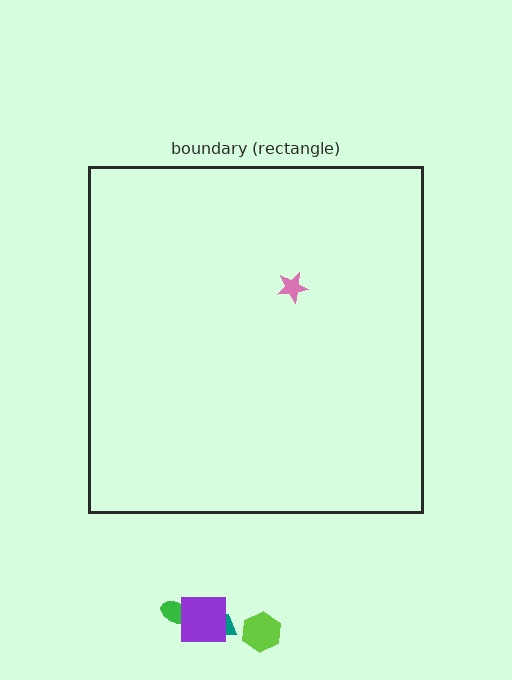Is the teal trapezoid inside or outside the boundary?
Outside.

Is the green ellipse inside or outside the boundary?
Outside.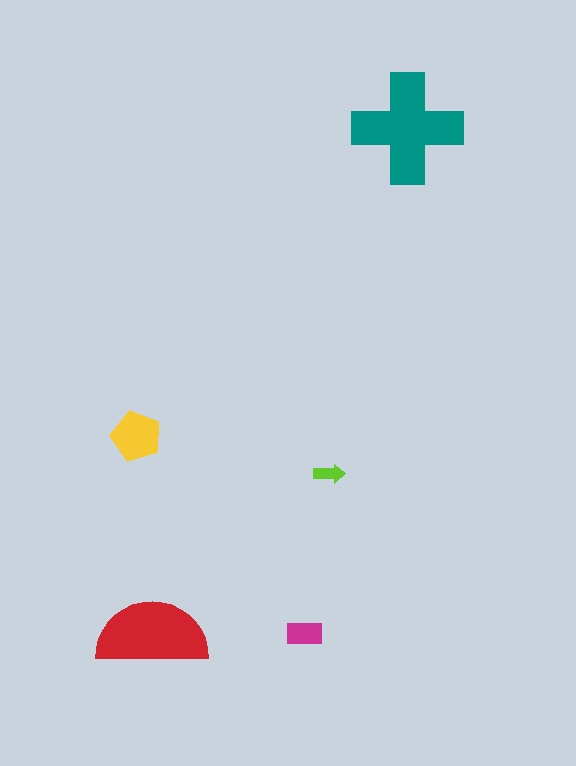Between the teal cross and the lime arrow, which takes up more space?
The teal cross.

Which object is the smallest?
The lime arrow.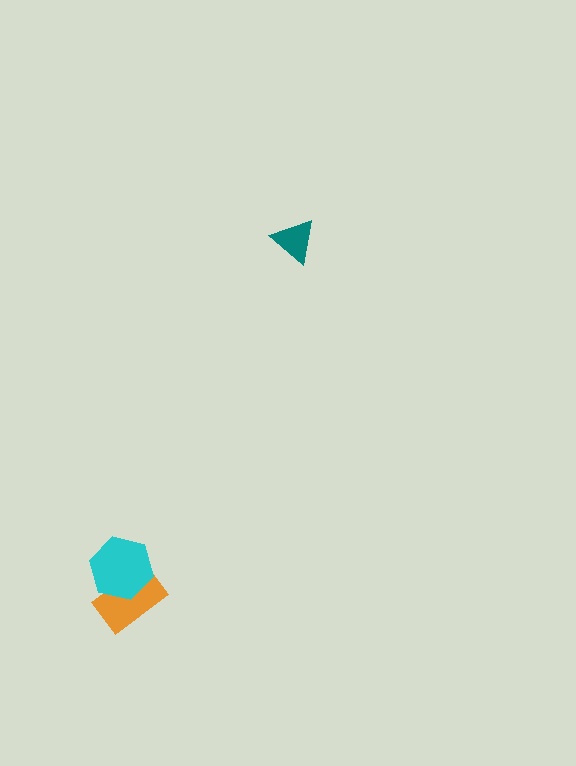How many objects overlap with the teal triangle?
0 objects overlap with the teal triangle.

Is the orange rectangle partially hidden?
Yes, it is partially covered by another shape.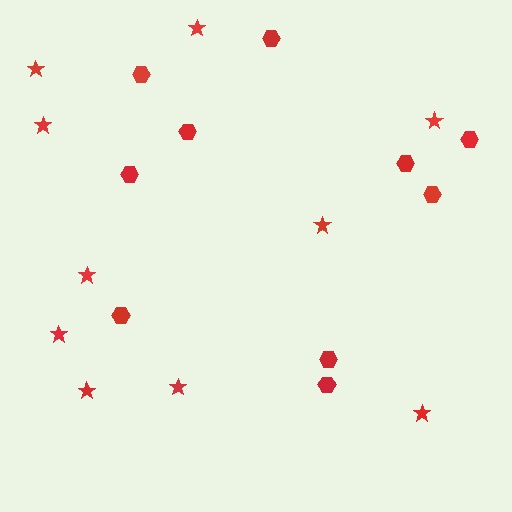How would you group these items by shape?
There are 2 groups: one group of stars (10) and one group of hexagons (10).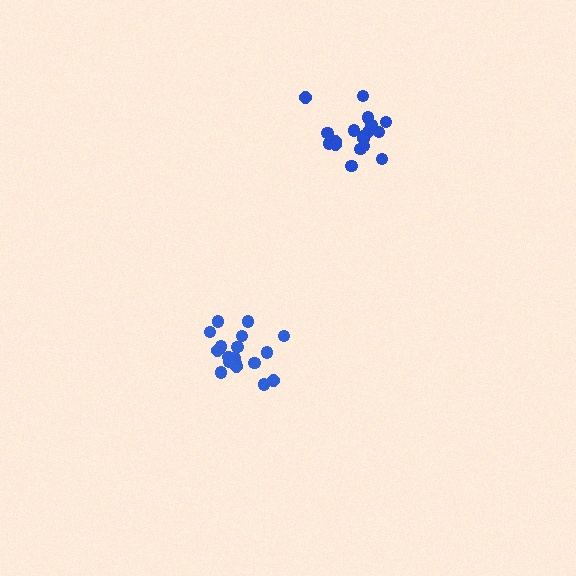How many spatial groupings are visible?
There are 2 spatial groupings.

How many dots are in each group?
Group 1: 18 dots, Group 2: 18 dots (36 total).